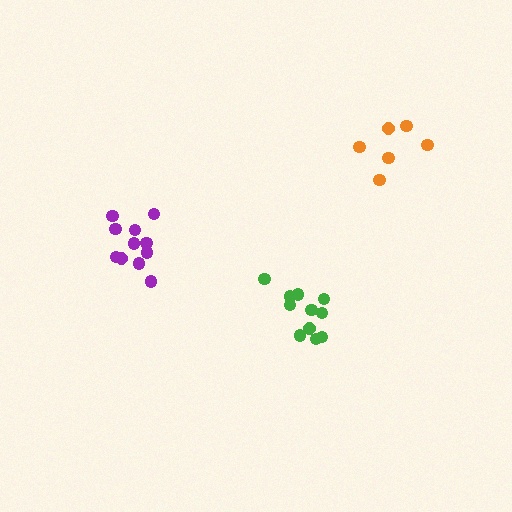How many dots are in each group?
Group 1: 11 dots, Group 2: 6 dots, Group 3: 11 dots (28 total).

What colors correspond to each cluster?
The clusters are colored: green, orange, purple.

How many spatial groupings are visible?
There are 3 spatial groupings.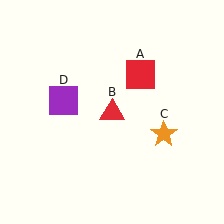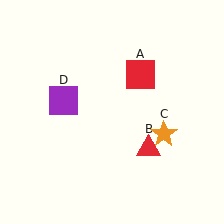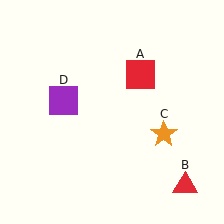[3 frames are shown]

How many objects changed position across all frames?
1 object changed position: red triangle (object B).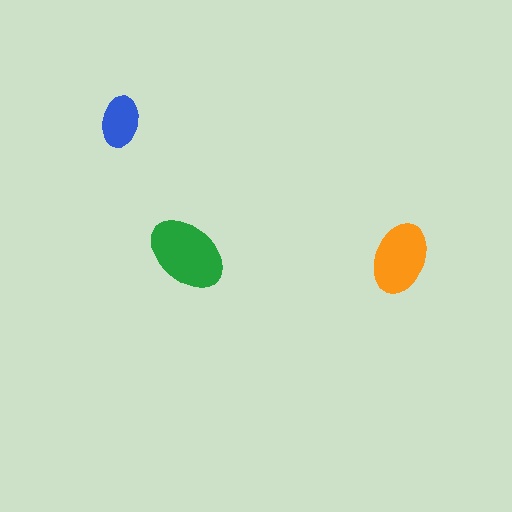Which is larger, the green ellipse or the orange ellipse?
The green one.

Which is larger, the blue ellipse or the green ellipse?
The green one.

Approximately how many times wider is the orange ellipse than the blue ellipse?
About 1.5 times wider.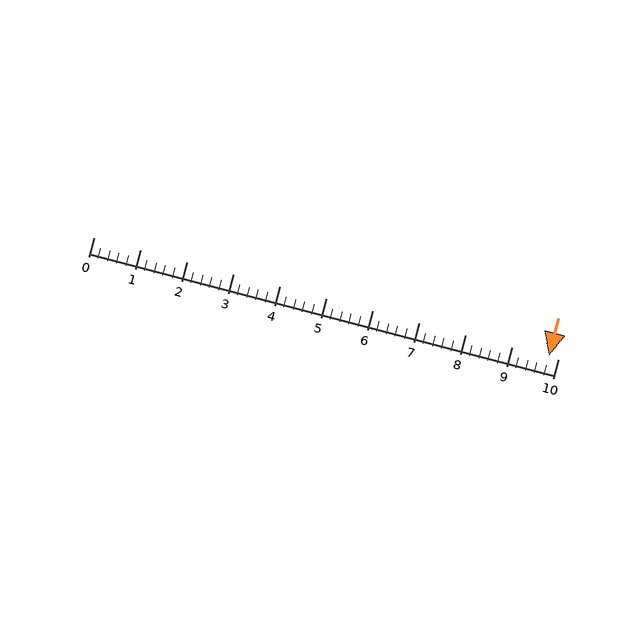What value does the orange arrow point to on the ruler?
The orange arrow points to approximately 9.8.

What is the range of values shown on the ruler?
The ruler shows values from 0 to 10.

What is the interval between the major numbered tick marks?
The major tick marks are spaced 1 units apart.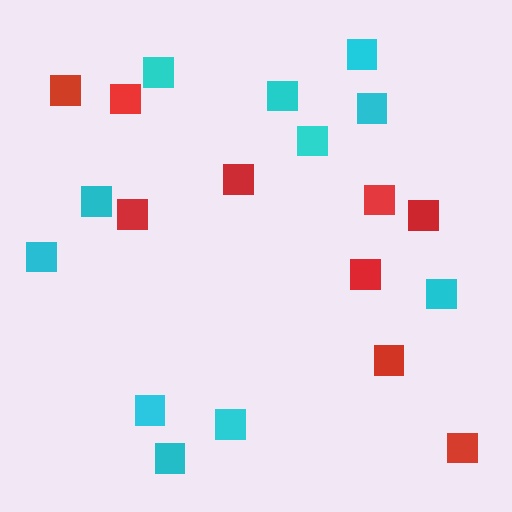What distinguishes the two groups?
There are 2 groups: one group of red squares (9) and one group of cyan squares (11).